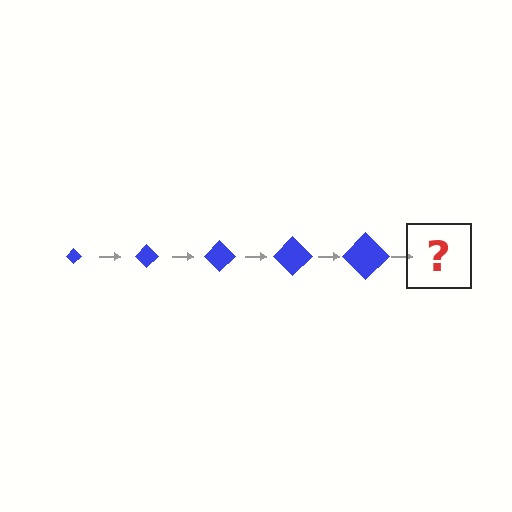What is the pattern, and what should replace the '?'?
The pattern is that the diamond gets progressively larger each step. The '?' should be a blue diamond, larger than the previous one.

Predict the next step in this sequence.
The next step is a blue diamond, larger than the previous one.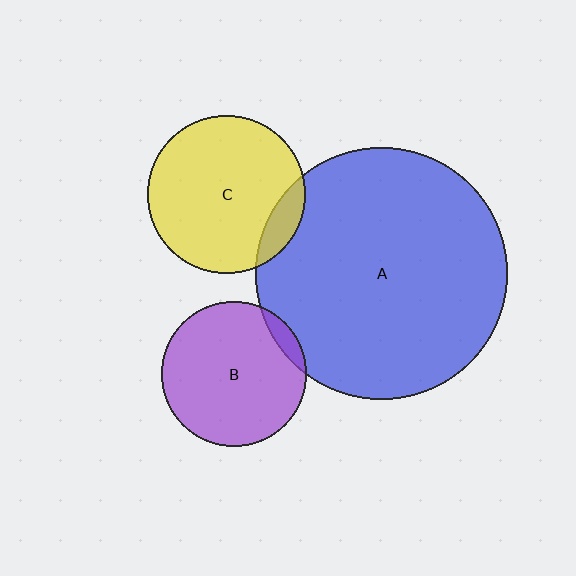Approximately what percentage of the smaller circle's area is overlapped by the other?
Approximately 5%.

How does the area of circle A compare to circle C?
Approximately 2.6 times.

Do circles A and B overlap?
Yes.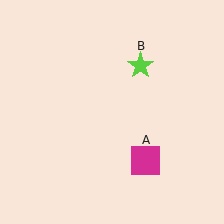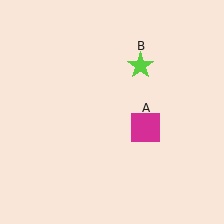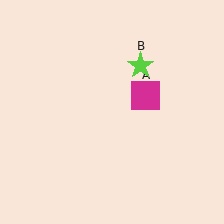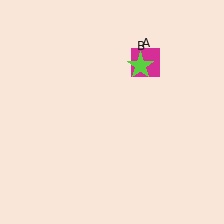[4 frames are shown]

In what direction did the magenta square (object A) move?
The magenta square (object A) moved up.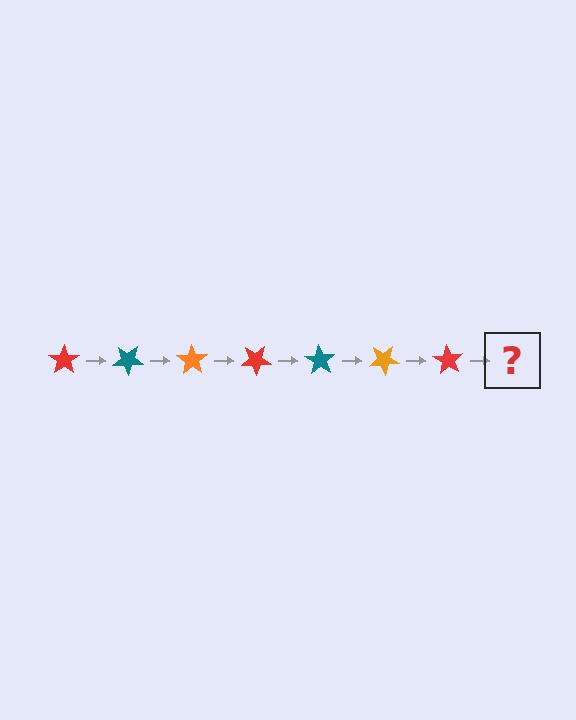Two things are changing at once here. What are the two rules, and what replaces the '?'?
The two rules are that it rotates 35 degrees each step and the color cycles through red, teal, and orange. The '?' should be a teal star, rotated 245 degrees from the start.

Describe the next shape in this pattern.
It should be a teal star, rotated 245 degrees from the start.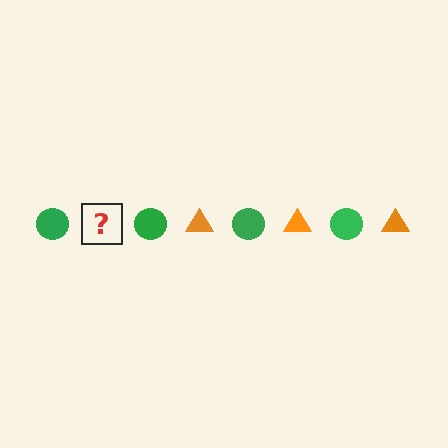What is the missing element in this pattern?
The missing element is an orange triangle.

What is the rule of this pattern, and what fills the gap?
The rule is that the pattern alternates between green circle and orange triangle. The gap should be filled with an orange triangle.